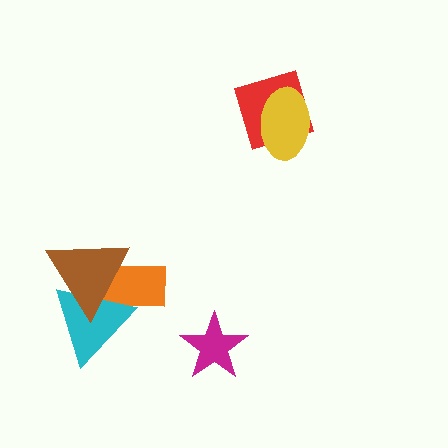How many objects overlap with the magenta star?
0 objects overlap with the magenta star.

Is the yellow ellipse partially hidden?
No, no other shape covers it.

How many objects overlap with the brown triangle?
2 objects overlap with the brown triangle.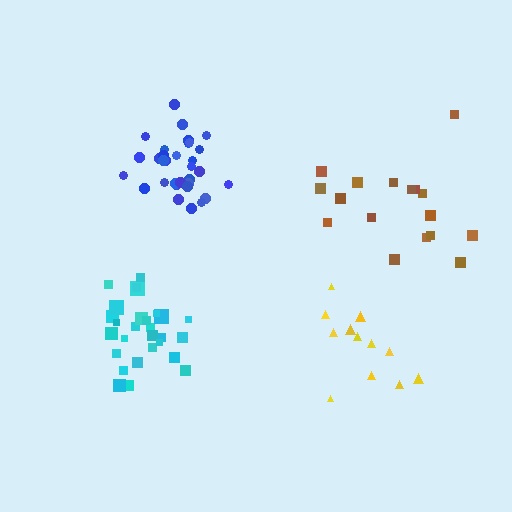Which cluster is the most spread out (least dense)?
Brown.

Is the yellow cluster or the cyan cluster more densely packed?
Cyan.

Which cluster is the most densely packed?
Blue.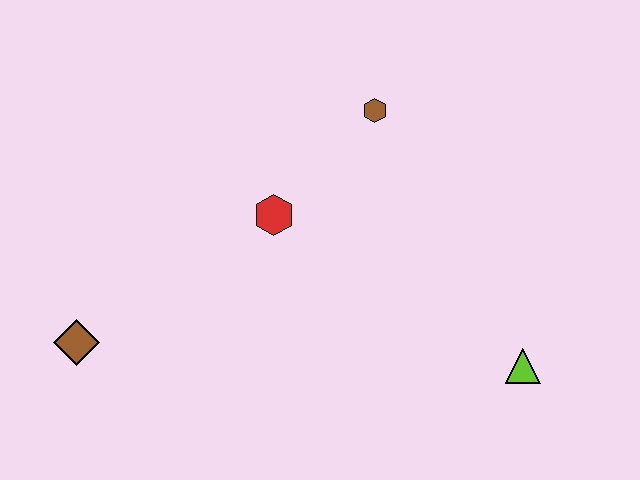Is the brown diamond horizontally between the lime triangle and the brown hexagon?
No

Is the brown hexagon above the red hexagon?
Yes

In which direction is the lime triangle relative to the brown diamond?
The lime triangle is to the right of the brown diamond.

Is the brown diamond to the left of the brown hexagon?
Yes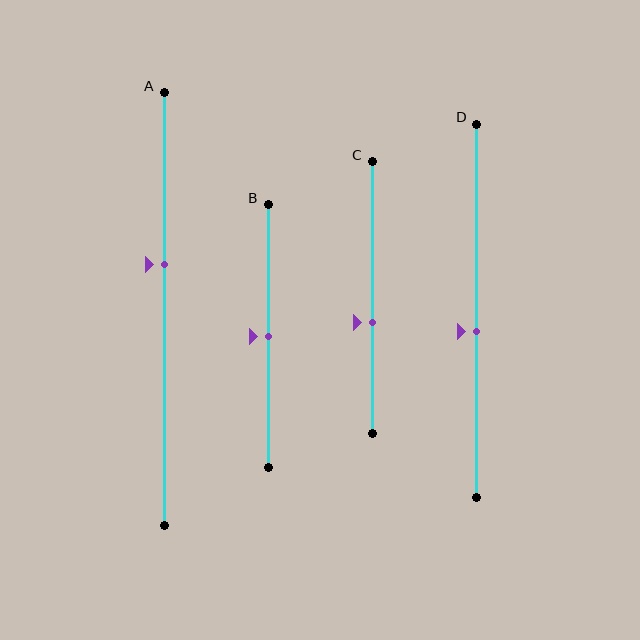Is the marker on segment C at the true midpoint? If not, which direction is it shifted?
No, the marker on segment C is shifted downward by about 9% of the segment length.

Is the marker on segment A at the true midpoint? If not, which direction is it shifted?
No, the marker on segment A is shifted upward by about 10% of the segment length.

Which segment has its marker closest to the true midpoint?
Segment B has its marker closest to the true midpoint.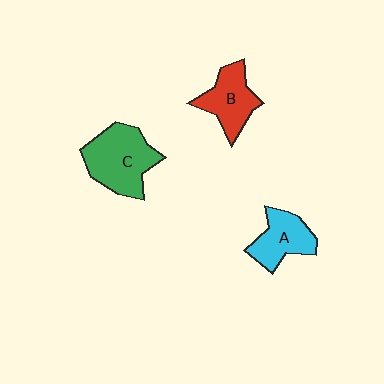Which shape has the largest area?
Shape C (green).